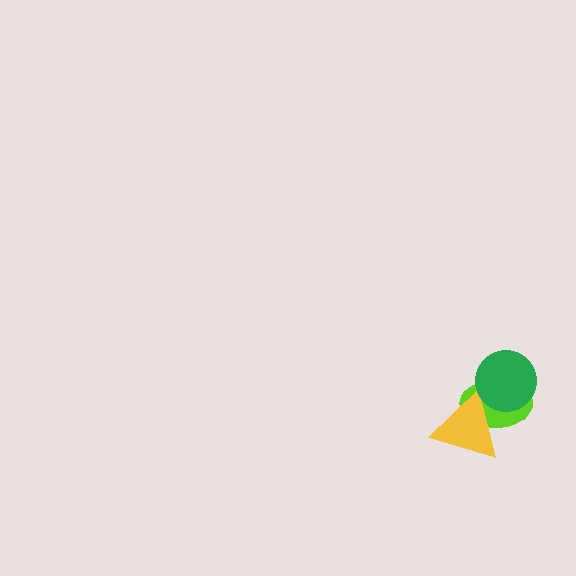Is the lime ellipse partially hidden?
Yes, it is partially covered by another shape.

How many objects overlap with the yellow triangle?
2 objects overlap with the yellow triangle.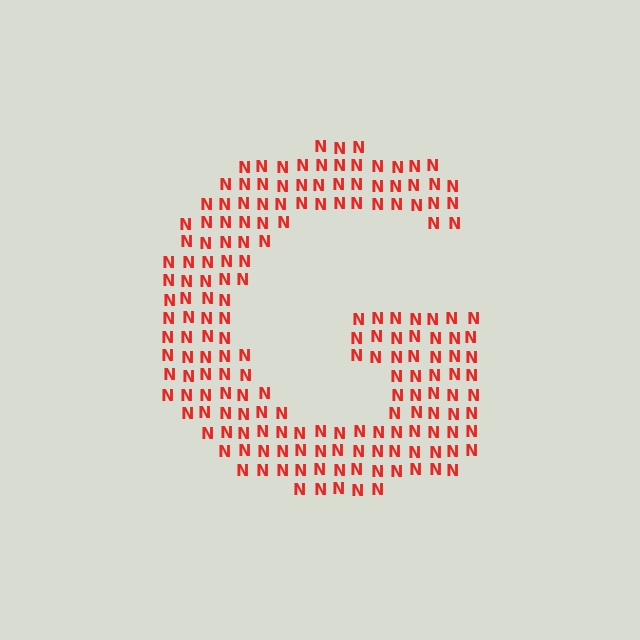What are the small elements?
The small elements are letter N's.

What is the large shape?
The large shape is the letter G.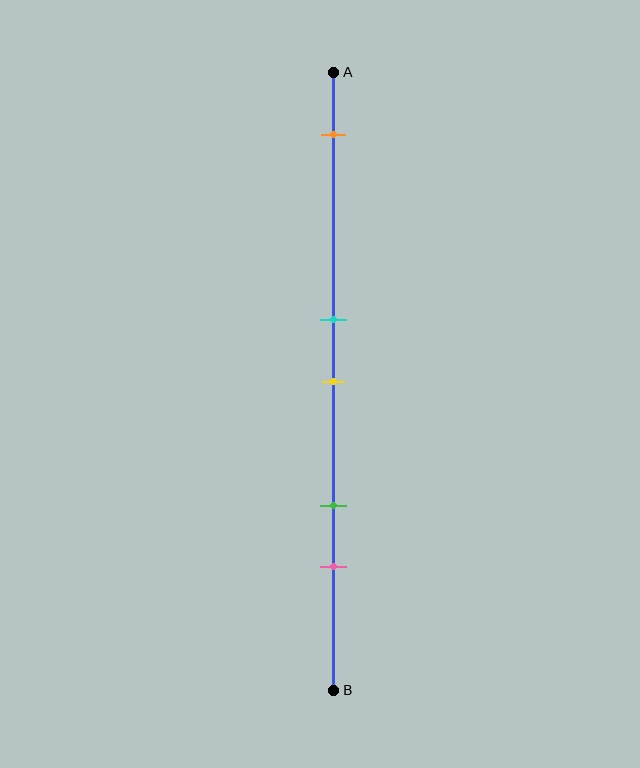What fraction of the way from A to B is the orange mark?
The orange mark is approximately 10% (0.1) of the way from A to B.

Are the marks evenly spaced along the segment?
No, the marks are not evenly spaced.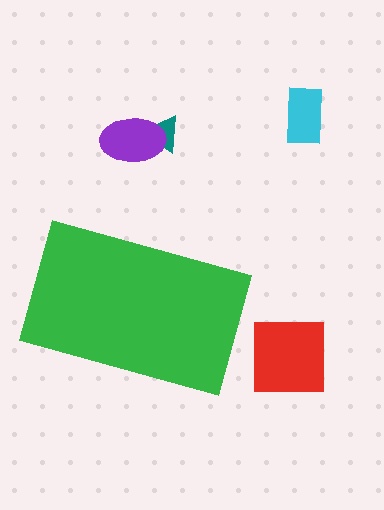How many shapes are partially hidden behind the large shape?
0 shapes are partially hidden.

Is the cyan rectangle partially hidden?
No, the cyan rectangle is fully visible.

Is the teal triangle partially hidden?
No, the teal triangle is fully visible.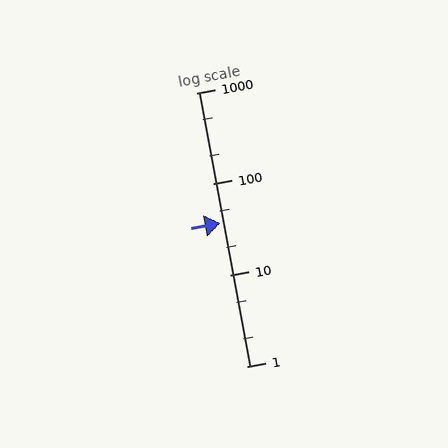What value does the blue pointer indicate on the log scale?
The pointer indicates approximately 37.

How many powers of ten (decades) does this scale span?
The scale spans 3 decades, from 1 to 1000.